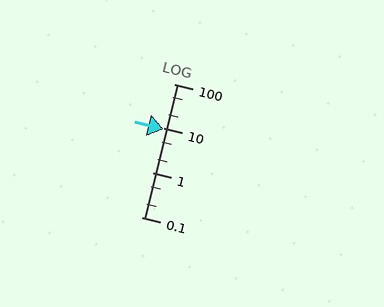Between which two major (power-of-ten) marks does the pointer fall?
The pointer is between 1 and 10.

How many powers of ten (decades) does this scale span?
The scale spans 3 decades, from 0.1 to 100.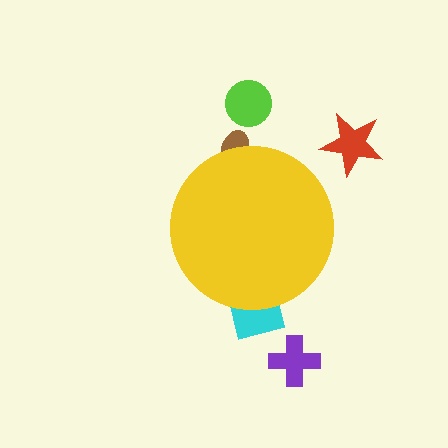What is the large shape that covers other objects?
A yellow circle.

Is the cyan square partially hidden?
Yes, the cyan square is partially hidden behind the yellow circle.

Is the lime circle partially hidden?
No, the lime circle is fully visible.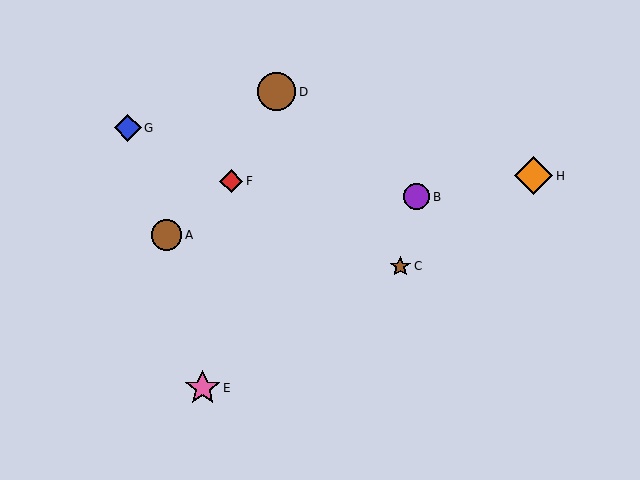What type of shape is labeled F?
Shape F is a red diamond.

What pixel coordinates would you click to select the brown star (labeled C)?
Click at (400, 266) to select the brown star C.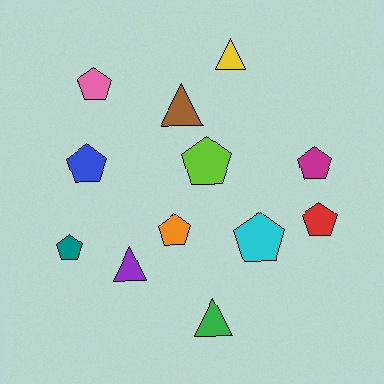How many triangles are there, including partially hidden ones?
There are 4 triangles.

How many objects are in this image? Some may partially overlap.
There are 12 objects.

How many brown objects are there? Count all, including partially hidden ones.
There is 1 brown object.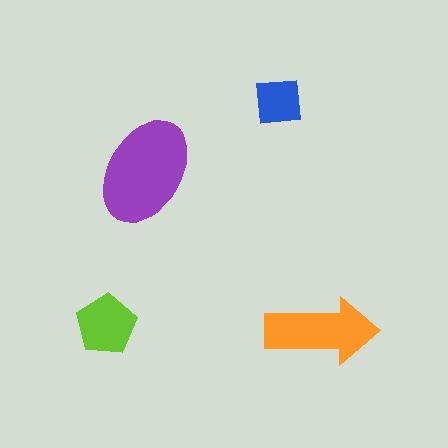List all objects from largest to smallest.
The purple ellipse, the orange arrow, the lime pentagon, the blue square.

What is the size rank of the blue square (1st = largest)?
4th.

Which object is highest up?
The blue square is topmost.